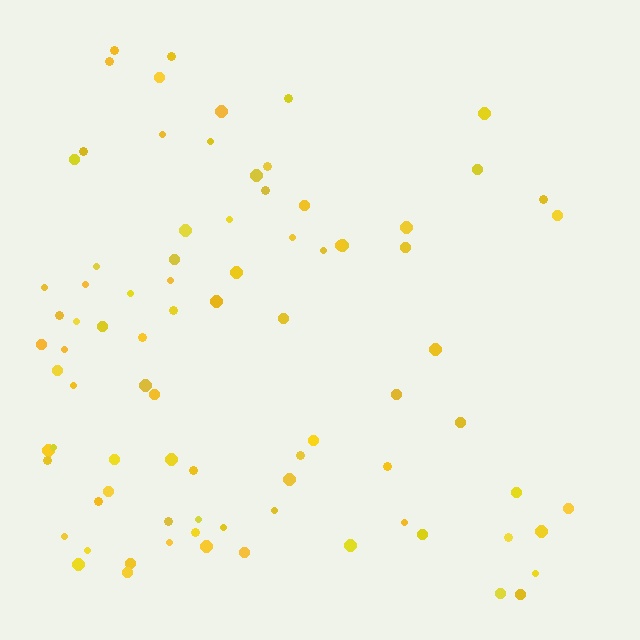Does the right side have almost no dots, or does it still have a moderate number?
Still a moderate number, just noticeably fewer than the left.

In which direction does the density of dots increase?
From right to left, with the left side densest.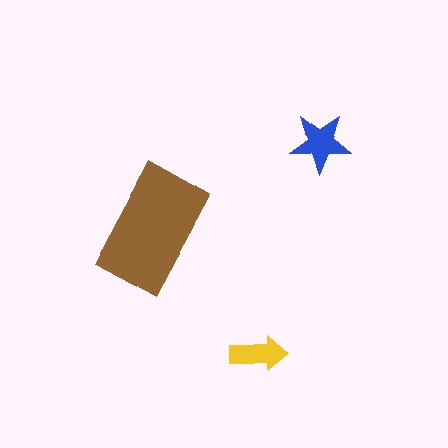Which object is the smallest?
The yellow arrow.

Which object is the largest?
The brown rectangle.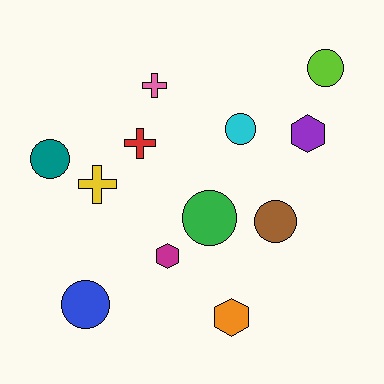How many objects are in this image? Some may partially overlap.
There are 12 objects.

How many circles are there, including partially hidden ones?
There are 6 circles.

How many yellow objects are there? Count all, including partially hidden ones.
There is 1 yellow object.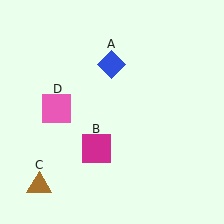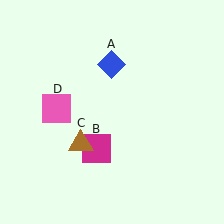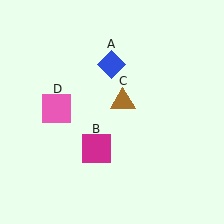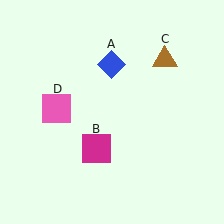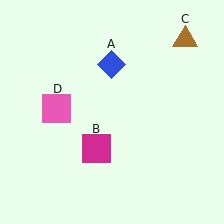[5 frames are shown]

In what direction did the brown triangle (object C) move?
The brown triangle (object C) moved up and to the right.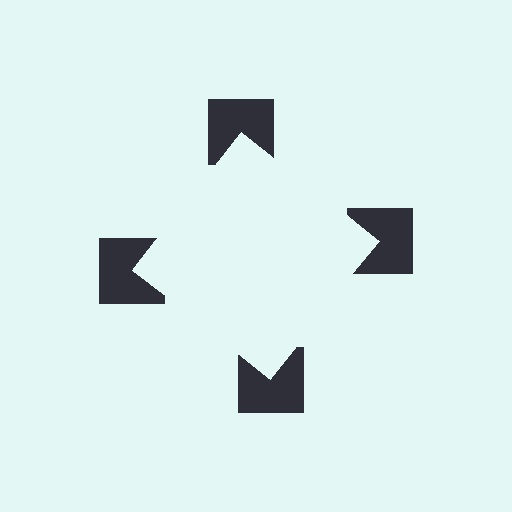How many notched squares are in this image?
There are 4 — one at each vertex of the illusory square.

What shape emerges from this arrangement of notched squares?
An illusory square — its edges are inferred from the aligned wedge cuts in the notched squares, not physically drawn.